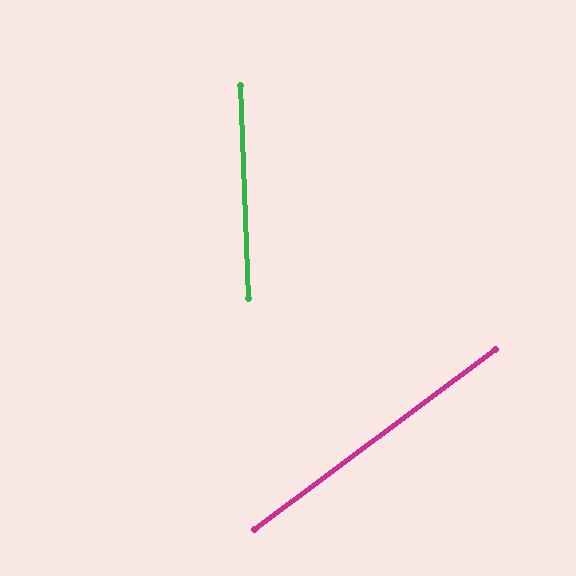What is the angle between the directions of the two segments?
Approximately 56 degrees.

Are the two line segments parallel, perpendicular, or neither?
Neither parallel nor perpendicular — they differ by about 56°.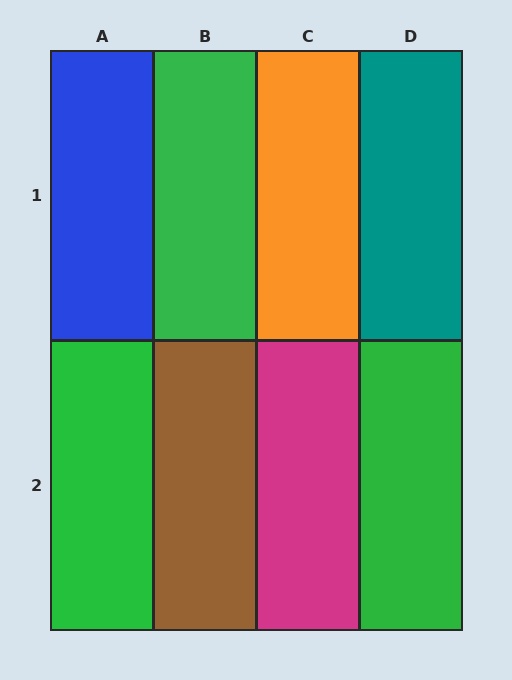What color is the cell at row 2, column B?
Brown.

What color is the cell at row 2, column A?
Green.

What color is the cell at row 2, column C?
Magenta.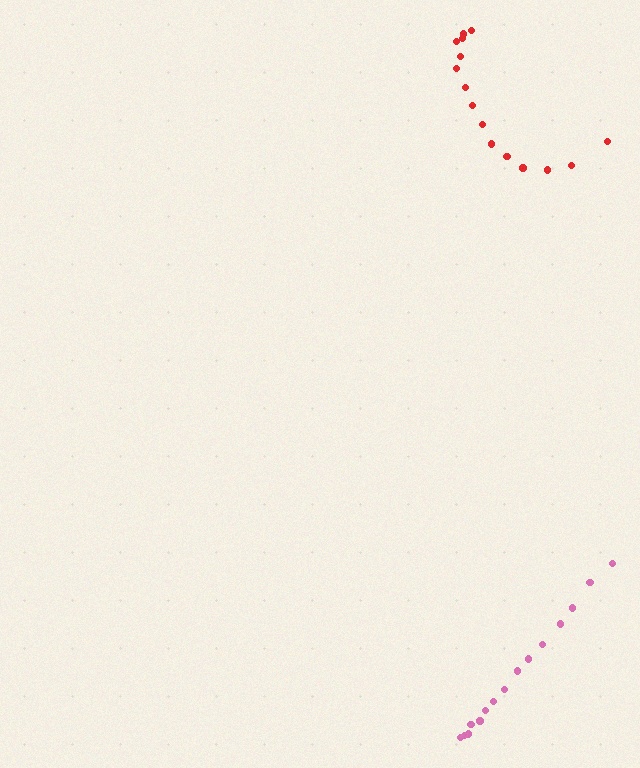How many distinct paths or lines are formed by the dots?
There are 2 distinct paths.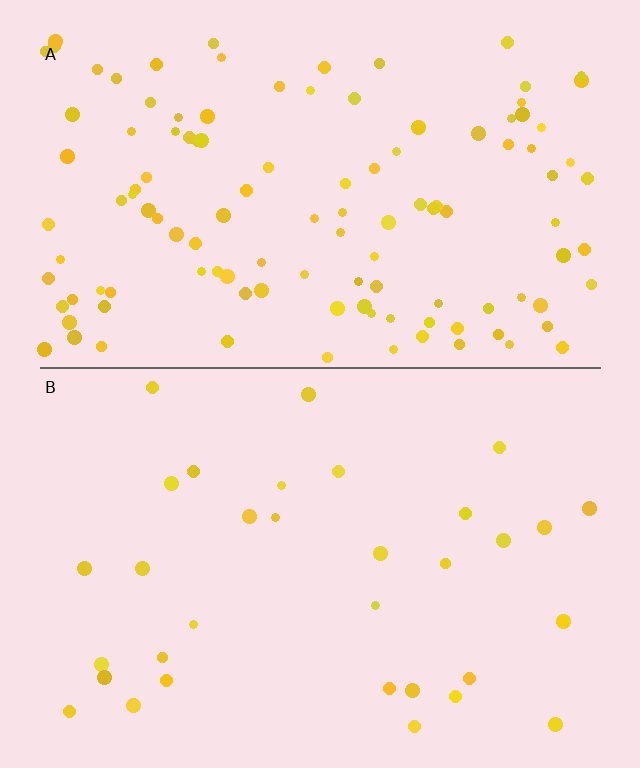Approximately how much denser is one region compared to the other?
Approximately 3.7× — region A over region B.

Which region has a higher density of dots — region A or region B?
A (the top).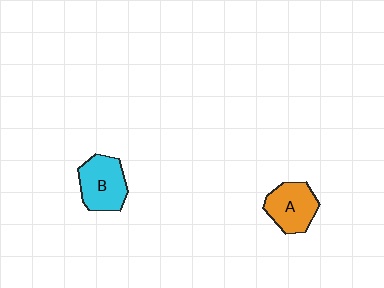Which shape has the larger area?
Shape B (cyan).